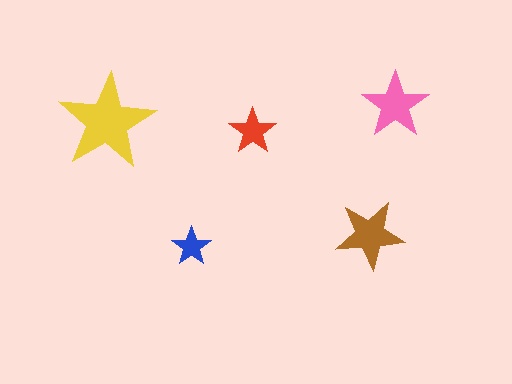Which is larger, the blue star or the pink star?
The pink one.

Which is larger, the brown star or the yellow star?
The yellow one.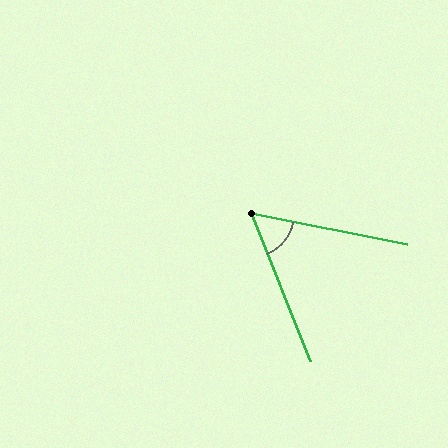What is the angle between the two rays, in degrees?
Approximately 57 degrees.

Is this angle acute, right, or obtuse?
It is acute.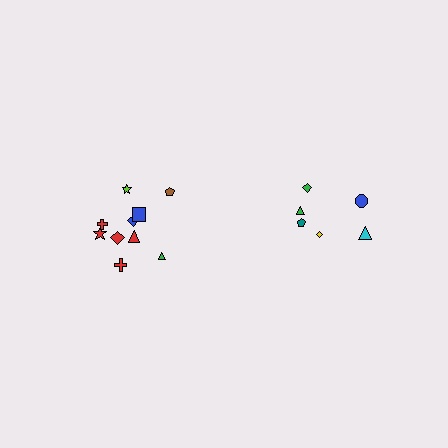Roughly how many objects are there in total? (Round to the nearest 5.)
Roughly 15 objects in total.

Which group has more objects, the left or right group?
The left group.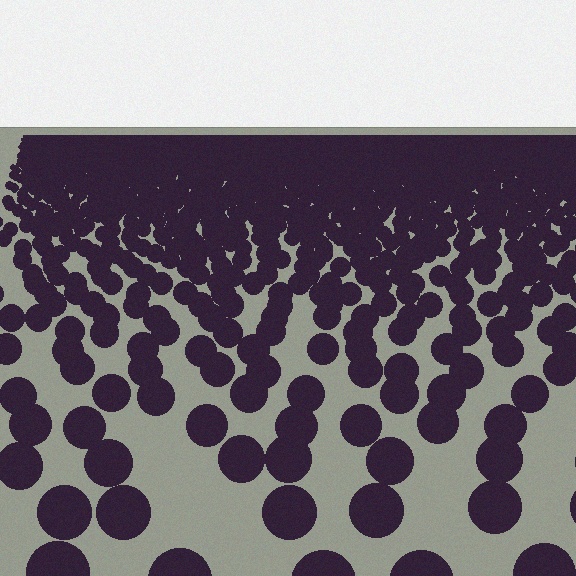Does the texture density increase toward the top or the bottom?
Density increases toward the top.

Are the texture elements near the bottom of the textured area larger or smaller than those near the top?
Larger. Near the bottom, elements are closer to the viewer and appear at a bigger on-screen size.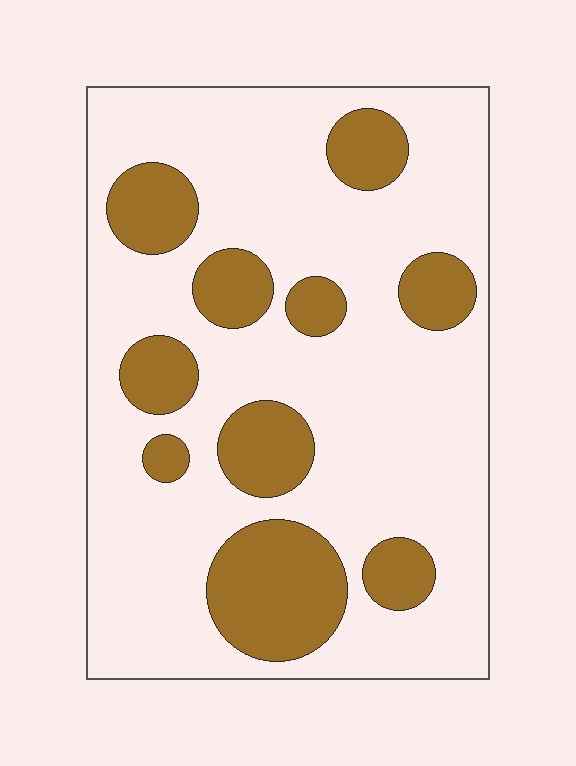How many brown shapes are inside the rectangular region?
10.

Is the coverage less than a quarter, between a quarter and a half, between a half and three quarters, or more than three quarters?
Less than a quarter.